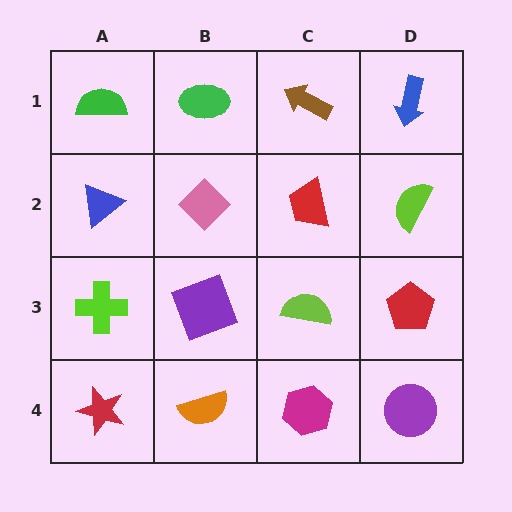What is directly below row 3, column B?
An orange semicircle.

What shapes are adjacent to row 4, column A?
A lime cross (row 3, column A), an orange semicircle (row 4, column B).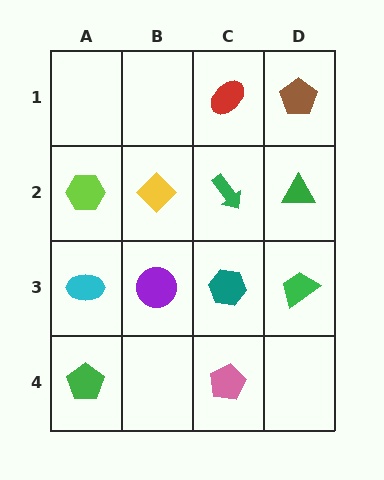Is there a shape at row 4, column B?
No, that cell is empty.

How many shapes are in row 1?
2 shapes.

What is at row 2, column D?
A green triangle.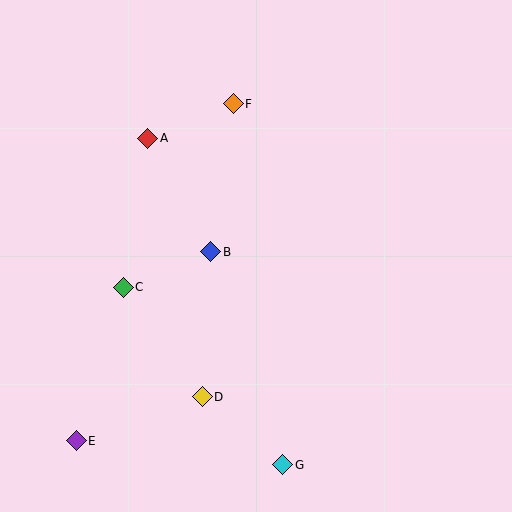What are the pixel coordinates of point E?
Point E is at (76, 441).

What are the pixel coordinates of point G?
Point G is at (283, 465).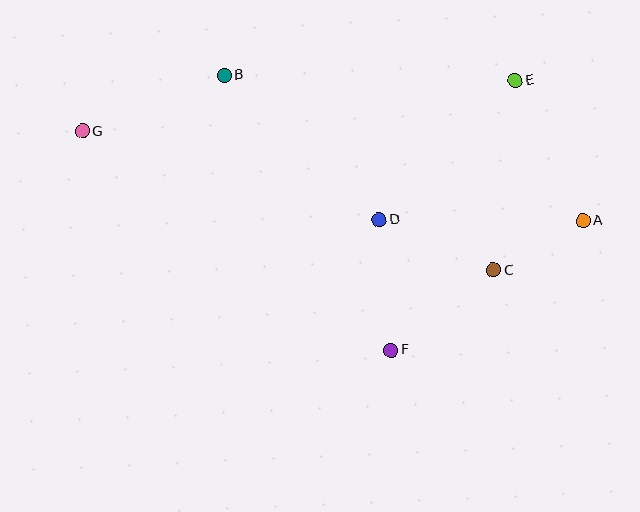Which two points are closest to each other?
Points A and C are closest to each other.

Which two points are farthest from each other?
Points A and G are farthest from each other.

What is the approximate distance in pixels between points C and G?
The distance between C and G is approximately 434 pixels.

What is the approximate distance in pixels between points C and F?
The distance between C and F is approximately 130 pixels.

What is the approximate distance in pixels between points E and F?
The distance between E and F is approximately 297 pixels.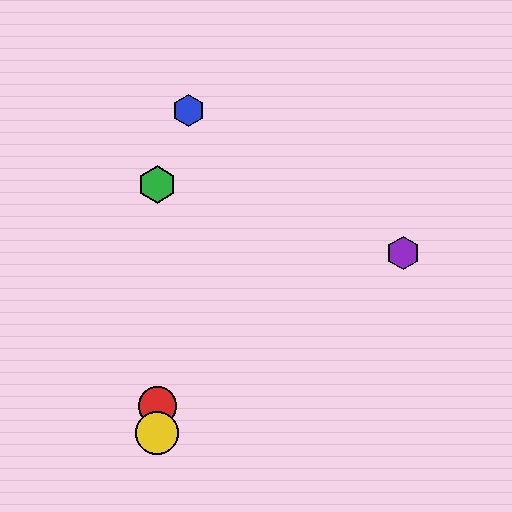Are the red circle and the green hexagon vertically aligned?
Yes, both are at x≈157.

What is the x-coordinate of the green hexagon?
The green hexagon is at x≈157.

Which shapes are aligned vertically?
The red circle, the green hexagon, the yellow circle are aligned vertically.